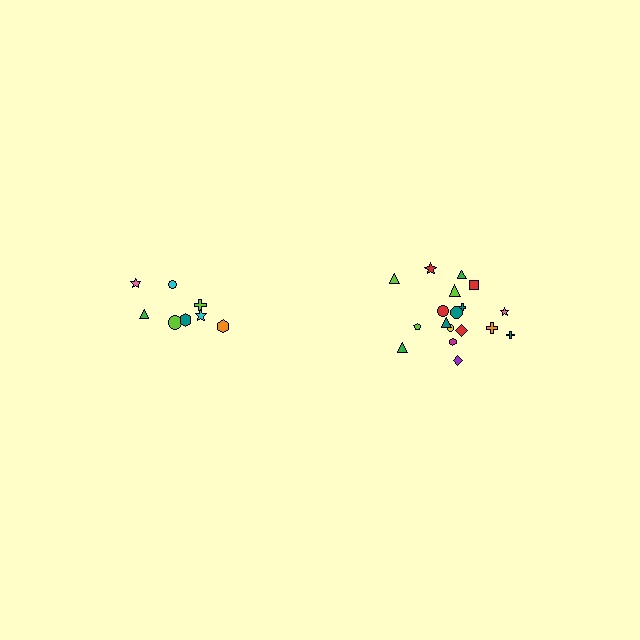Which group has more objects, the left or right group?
The right group.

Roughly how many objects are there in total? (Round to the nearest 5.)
Roughly 25 objects in total.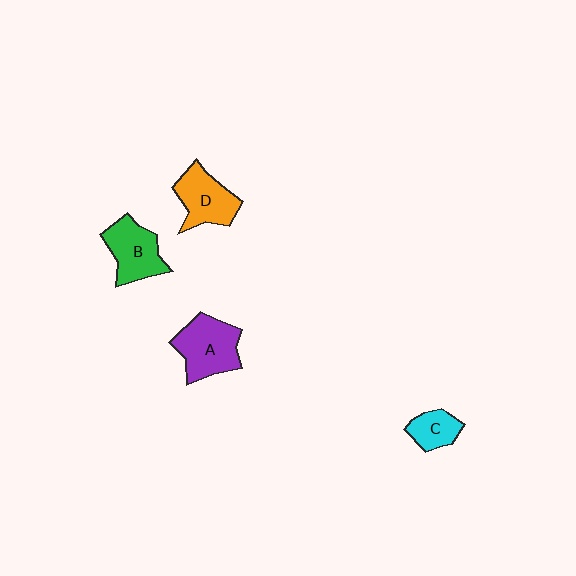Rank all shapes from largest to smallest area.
From largest to smallest: A (purple), B (green), D (orange), C (cyan).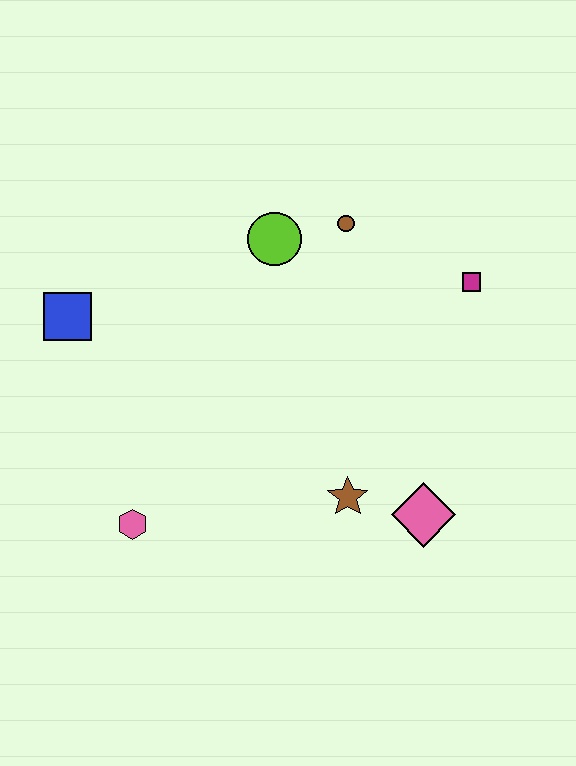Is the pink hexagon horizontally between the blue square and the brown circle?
Yes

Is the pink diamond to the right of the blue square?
Yes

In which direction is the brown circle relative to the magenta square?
The brown circle is to the left of the magenta square.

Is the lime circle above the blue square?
Yes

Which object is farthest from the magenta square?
The pink hexagon is farthest from the magenta square.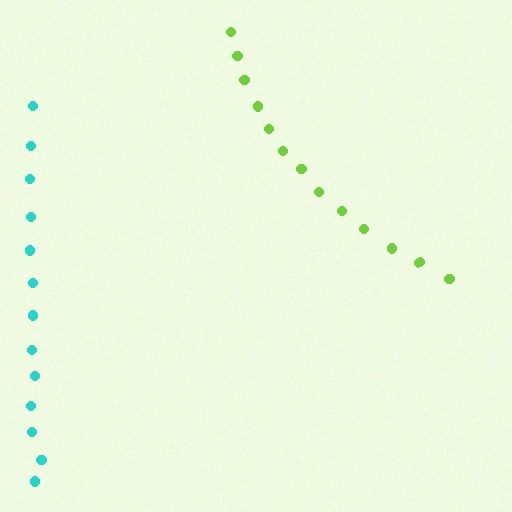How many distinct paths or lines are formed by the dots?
There are 2 distinct paths.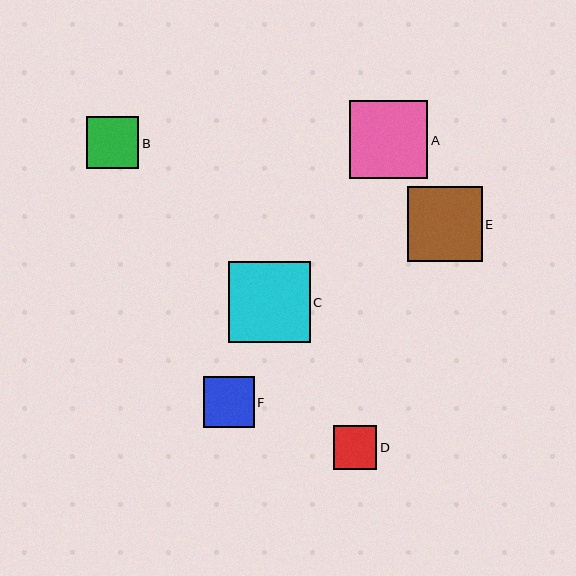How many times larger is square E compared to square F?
Square E is approximately 1.5 times the size of square F.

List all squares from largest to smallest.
From largest to smallest: C, A, E, B, F, D.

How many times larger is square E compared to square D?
Square E is approximately 1.7 times the size of square D.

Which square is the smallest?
Square D is the smallest with a size of approximately 44 pixels.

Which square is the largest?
Square C is the largest with a size of approximately 81 pixels.